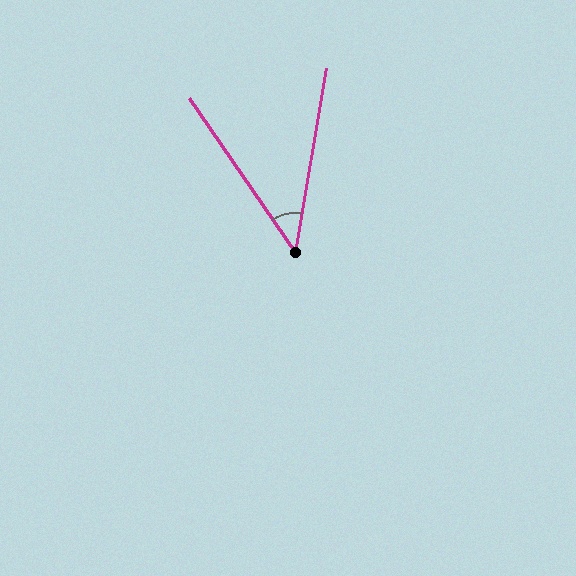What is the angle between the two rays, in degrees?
Approximately 44 degrees.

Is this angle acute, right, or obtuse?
It is acute.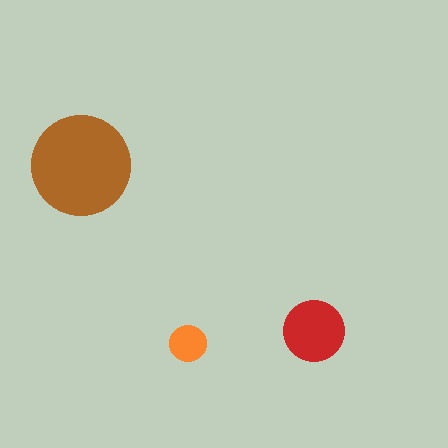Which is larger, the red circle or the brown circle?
The brown one.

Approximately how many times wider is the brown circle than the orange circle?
About 2.5 times wider.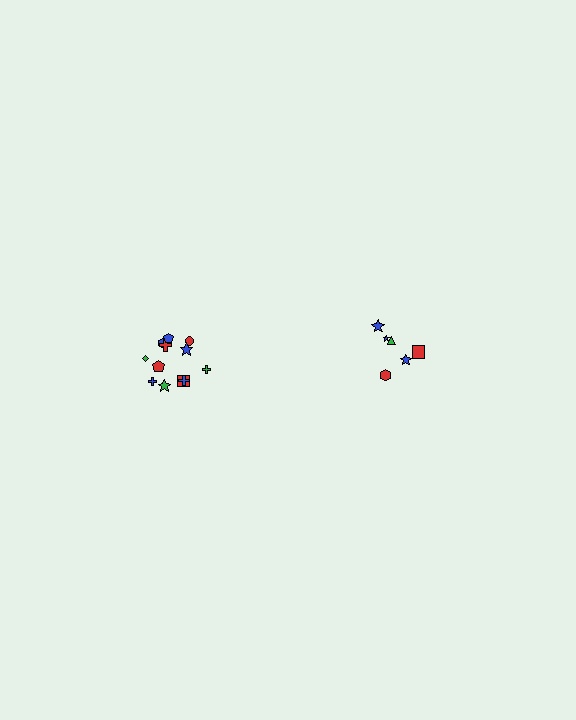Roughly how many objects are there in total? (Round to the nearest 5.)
Roughly 20 objects in total.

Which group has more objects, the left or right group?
The left group.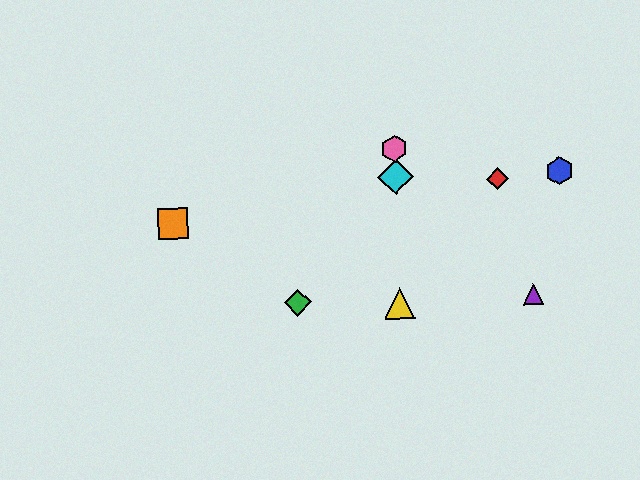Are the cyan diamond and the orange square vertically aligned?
No, the cyan diamond is at x≈395 and the orange square is at x≈173.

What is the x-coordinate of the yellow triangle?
The yellow triangle is at x≈399.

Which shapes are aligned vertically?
The yellow triangle, the cyan diamond, the pink hexagon are aligned vertically.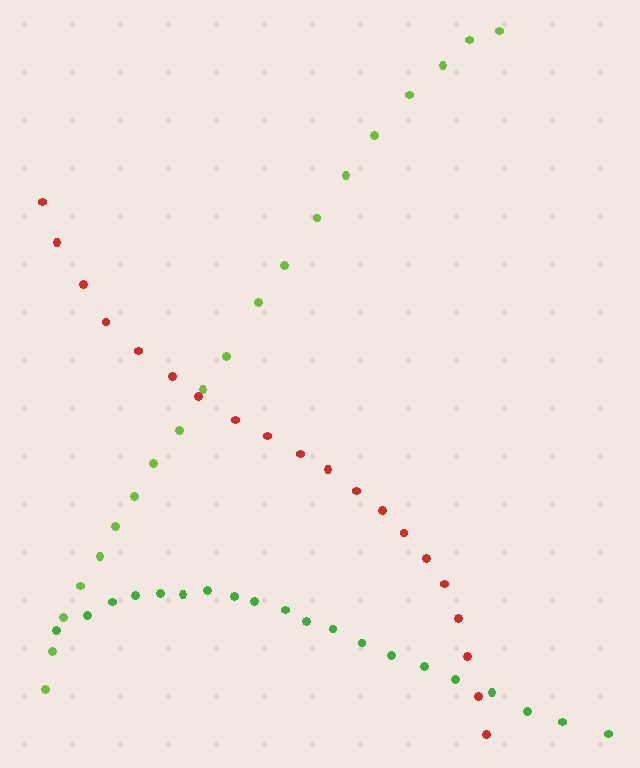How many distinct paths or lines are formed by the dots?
There are 3 distinct paths.